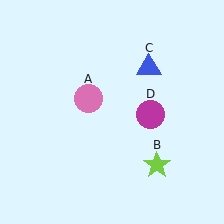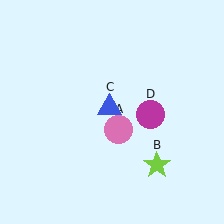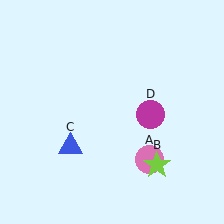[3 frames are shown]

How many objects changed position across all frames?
2 objects changed position: pink circle (object A), blue triangle (object C).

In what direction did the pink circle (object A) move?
The pink circle (object A) moved down and to the right.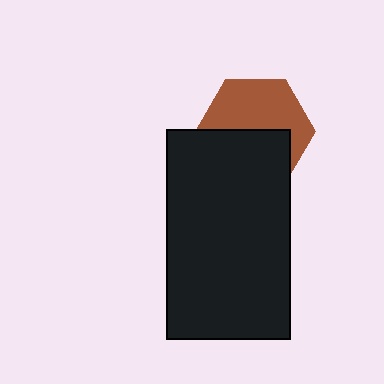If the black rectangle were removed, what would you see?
You would see the complete brown hexagon.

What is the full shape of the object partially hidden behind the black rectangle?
The partially hidden object is a brown hexagon.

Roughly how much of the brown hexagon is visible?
About half of it is visible (roughly 54%).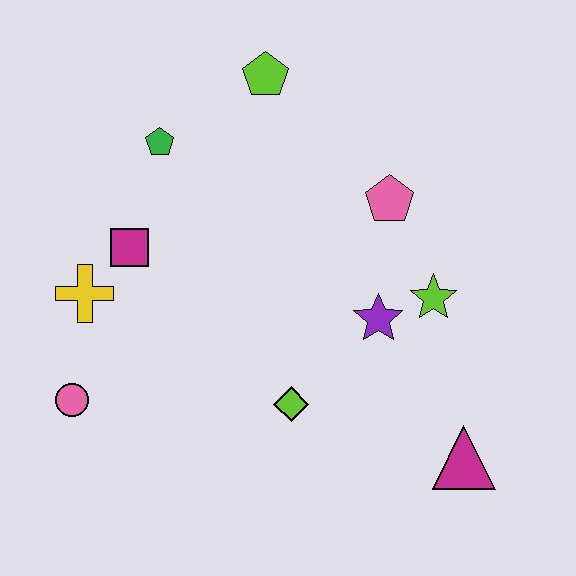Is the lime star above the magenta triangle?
Yes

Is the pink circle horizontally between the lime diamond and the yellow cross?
No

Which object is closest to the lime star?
The purple star is closest to the lime star.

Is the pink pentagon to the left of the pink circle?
No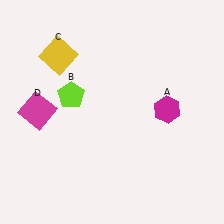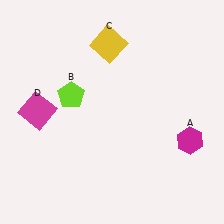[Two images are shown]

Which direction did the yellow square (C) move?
The yellow square (C) moved right.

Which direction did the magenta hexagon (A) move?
The magenta hexagon (A) moved down.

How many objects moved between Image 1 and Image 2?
2 objects moved between the two images.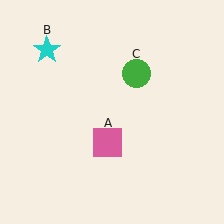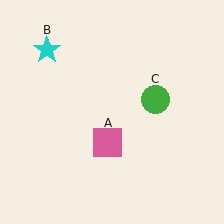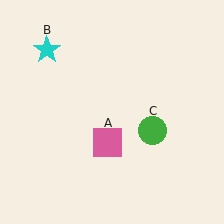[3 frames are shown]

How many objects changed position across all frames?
1 object changed position: green circle (object C).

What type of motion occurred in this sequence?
The green circle (object C) rotated clockwise around the center of the scene.